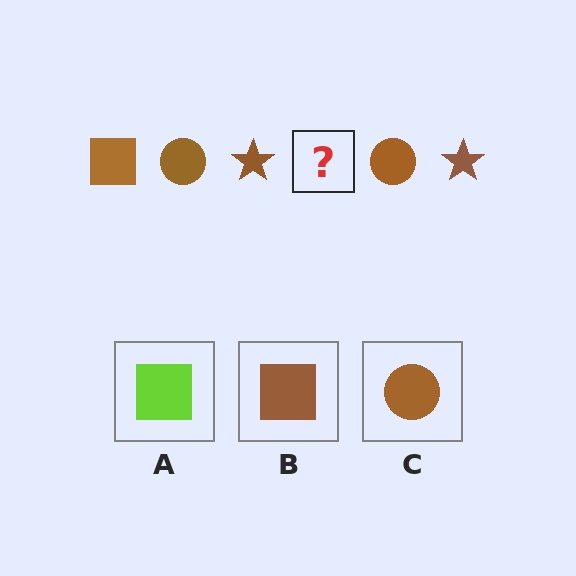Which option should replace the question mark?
Option B.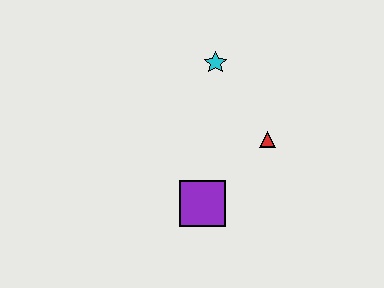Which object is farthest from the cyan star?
The purple square is farthest from the cyan star.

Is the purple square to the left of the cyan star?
Yes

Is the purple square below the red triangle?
Yes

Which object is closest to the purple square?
The red triangle is closest to the purple square.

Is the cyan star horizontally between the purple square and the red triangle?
Yes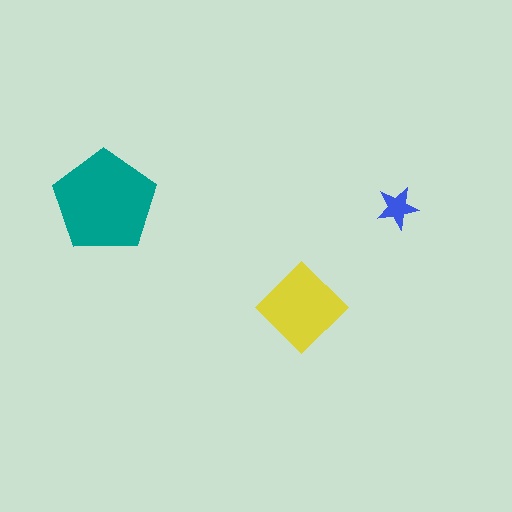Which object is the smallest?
The blue star.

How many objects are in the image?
There are 3 objects in the image.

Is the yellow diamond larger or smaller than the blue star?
Larger.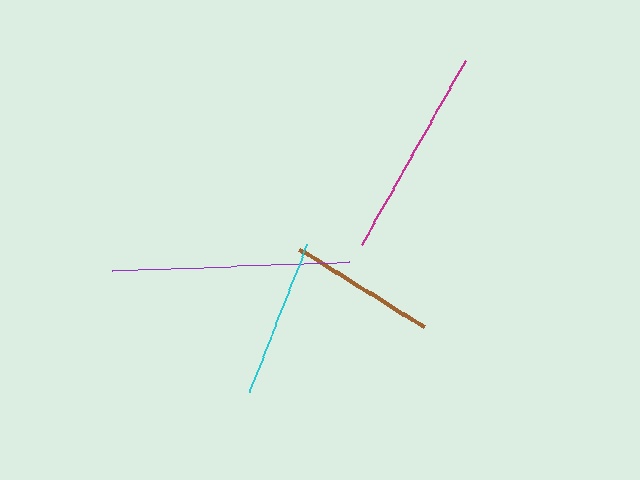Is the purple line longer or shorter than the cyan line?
The purple line is longer than the cyan line.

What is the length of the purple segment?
The purple segment is approximately 237 pixels long.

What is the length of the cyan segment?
The cyan segment is approximately 159 pixels long.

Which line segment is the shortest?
The brown line is the shortest at approximately 147 pixels.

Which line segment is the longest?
The purple line is the longest at approximately 237 pixels.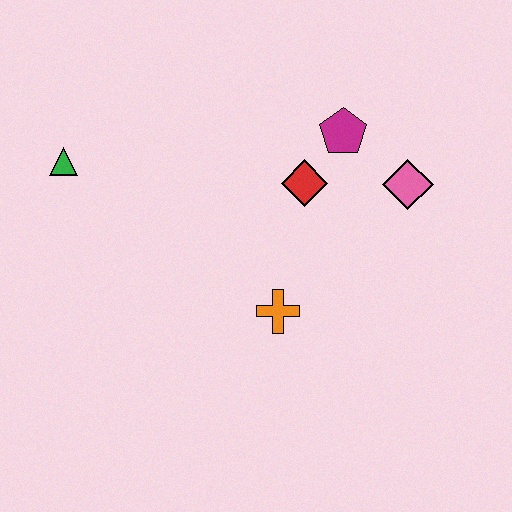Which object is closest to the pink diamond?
The magenta pentagon is closest to the pink diamond.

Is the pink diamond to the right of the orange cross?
Yes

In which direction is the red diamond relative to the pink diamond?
The red diamond is to the left of the pink diamond.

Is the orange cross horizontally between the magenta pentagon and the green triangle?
Yes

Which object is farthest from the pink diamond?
The green triangle is farthest from the pink diamond.